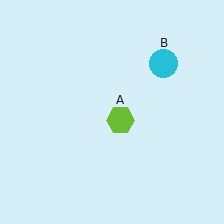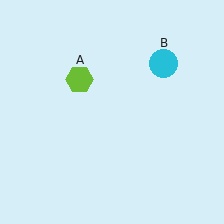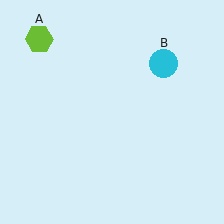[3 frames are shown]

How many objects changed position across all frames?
1 object changed position: lime hexagon (object A).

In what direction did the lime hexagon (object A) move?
The lime hexagon (object A) moved up and to the left.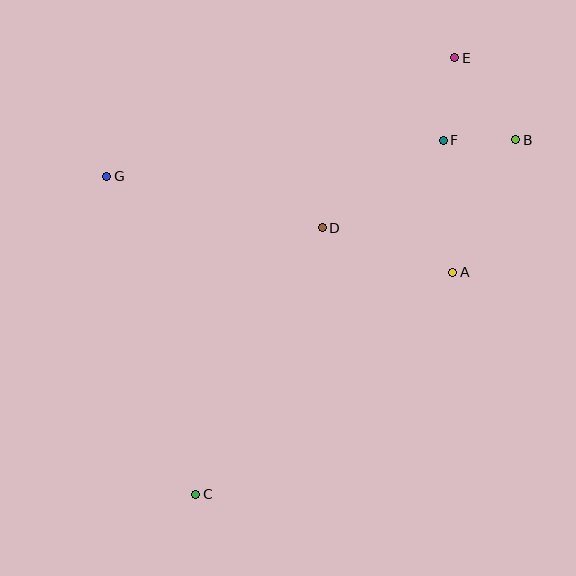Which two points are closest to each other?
Points B and F are closest to each other.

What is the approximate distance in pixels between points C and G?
The distance between C and G is approximately 331 pixels.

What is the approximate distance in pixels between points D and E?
The distance between D and E is approximately 215 pixels.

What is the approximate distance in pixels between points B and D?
The distance between B and D is approximately 213 pixels.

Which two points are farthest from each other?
Points C and E are farthest from each other.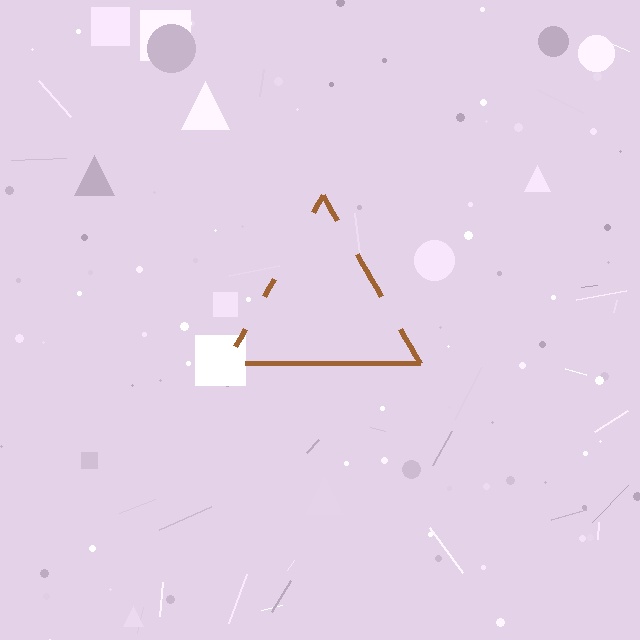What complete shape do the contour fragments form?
The contour fragments form a triangle.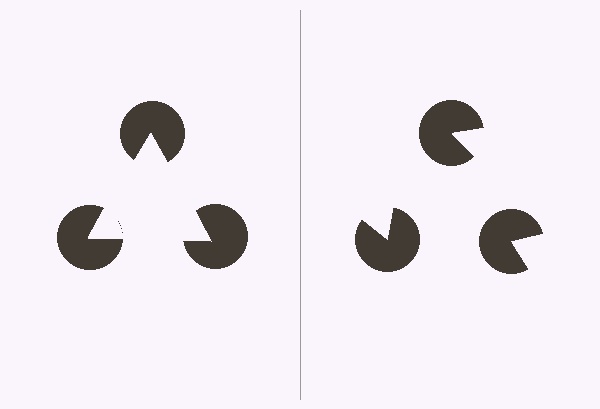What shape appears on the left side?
An illusory triangle.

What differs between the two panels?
The pac-man discs are positioned identically on both sides; only the wedge orientations differ. On the left they align to a triangle; on the right they are misaligned.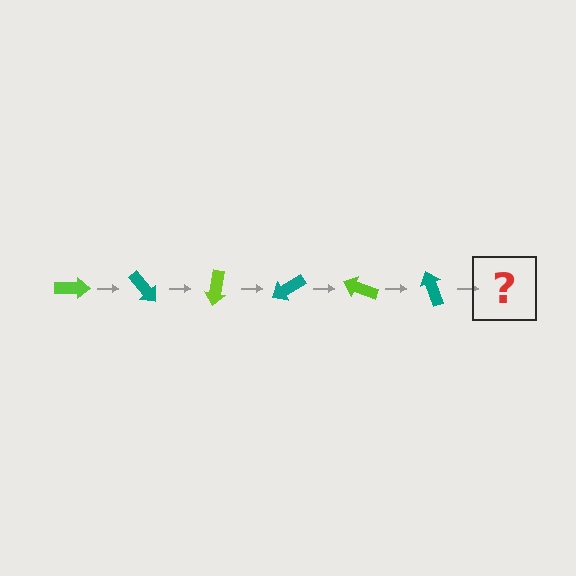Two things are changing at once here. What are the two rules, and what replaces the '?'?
The two rules are that it rotates 50 degrees each step and the color cycles through lime and teal. The '?' should be a lime arrow, rotated 300 degrees from the start.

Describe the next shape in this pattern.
It should be a lime arrow, rotated 300 degrees from the start.